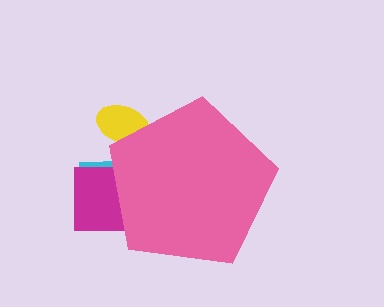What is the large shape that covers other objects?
A pink pentagon.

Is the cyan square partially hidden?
Yes, the cyan square is partially hidden behind the pink pentagon.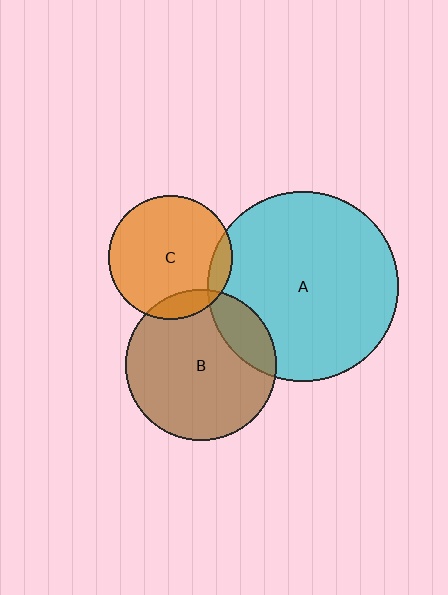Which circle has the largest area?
Circle A (cyan).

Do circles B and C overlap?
Yes.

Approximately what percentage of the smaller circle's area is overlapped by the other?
Approximately 10%.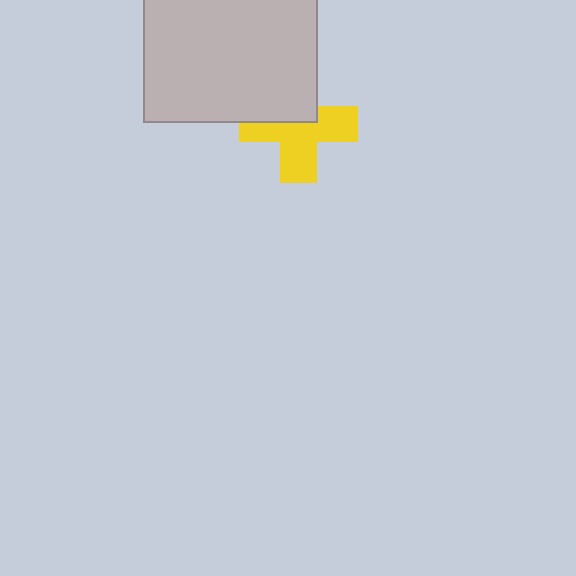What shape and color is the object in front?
The object in front is a light gray rectangle.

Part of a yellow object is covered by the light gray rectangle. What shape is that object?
It is a cross.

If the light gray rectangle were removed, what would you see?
You would see the complete yellow cross.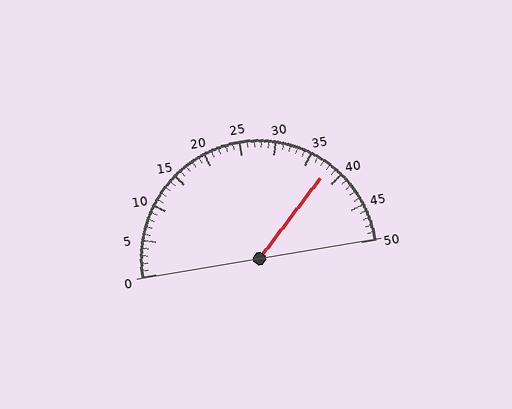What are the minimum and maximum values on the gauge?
The gauge ranges from 0 to 50.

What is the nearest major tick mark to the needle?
The nearest major tick mark is 40.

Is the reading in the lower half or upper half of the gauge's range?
The reading is in the upper half of the range (0 to 50).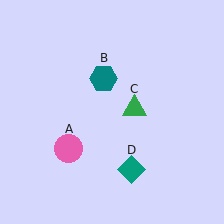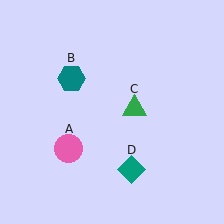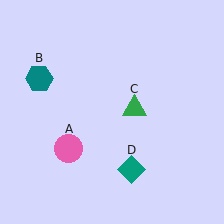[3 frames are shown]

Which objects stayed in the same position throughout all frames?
Pink circle (object A) and green triangle (object C) and teal diamond (object D) remained stationary.